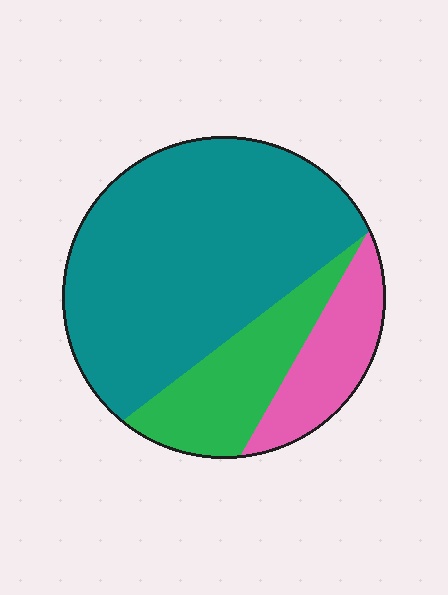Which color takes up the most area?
Teal, at roughly 65%.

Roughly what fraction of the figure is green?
Green covers about 20% of the figure.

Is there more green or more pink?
Green.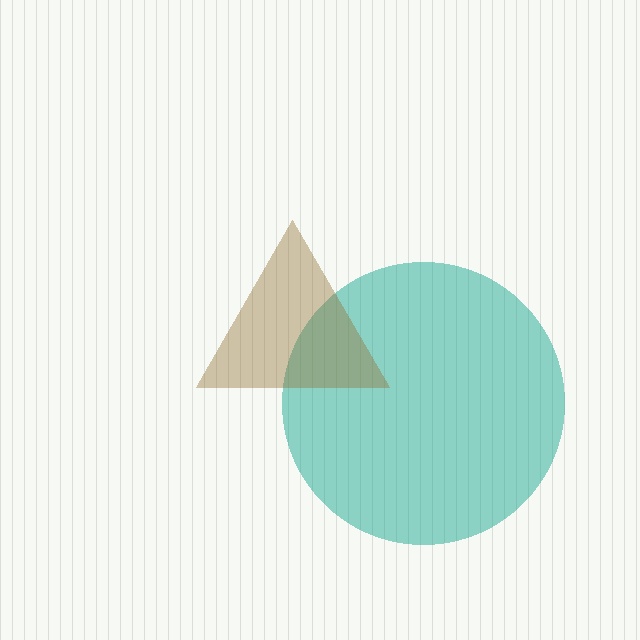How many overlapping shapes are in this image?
There are 2 overlapping shapes in the image.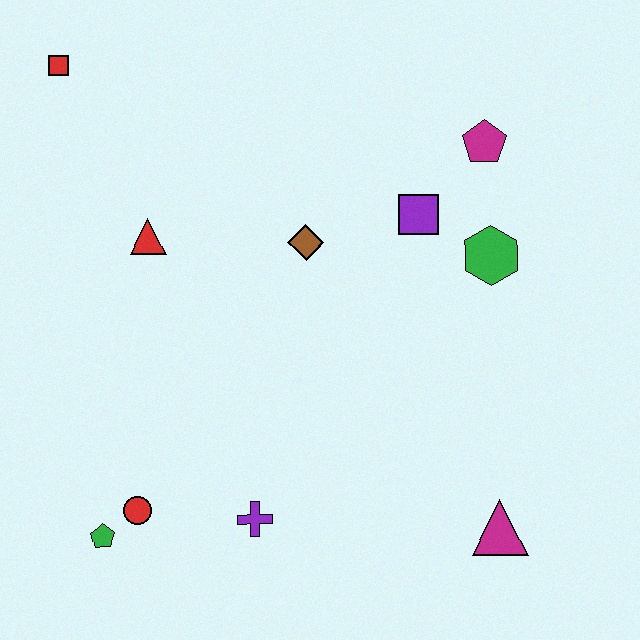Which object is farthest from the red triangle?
The magenta triangle is farthest from the red triangle.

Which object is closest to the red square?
The red triangle is closest to the red square.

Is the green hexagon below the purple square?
Yes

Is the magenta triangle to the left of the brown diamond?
No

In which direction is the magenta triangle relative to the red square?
The magenta triangle is below the red square.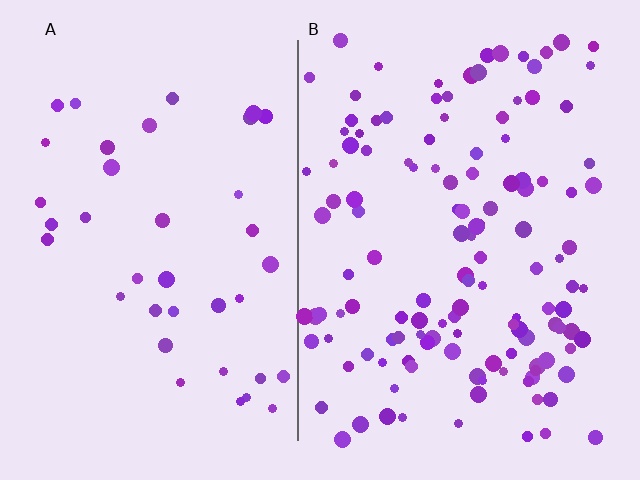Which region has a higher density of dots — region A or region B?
B (the right).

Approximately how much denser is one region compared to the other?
Approximately 3.3× — region B over region A.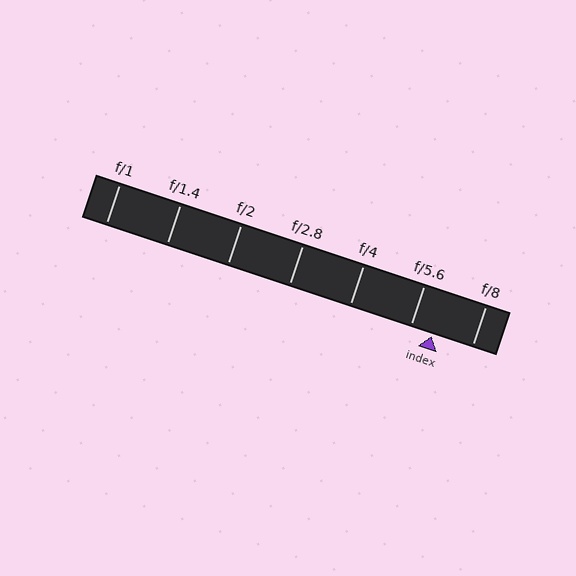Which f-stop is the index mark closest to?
The index mark is closest to f/5.6.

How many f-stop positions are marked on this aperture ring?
There are 7 f-stop positions marked.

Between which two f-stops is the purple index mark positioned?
The index mark is between f/5.6 and f/8.